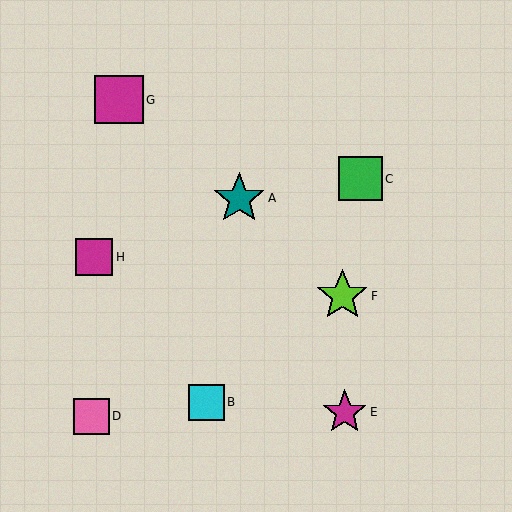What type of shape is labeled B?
Shape B is a cyan square.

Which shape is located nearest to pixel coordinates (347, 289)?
The lime star (labeled F) at (342, 296) is nearest to that location.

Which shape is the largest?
The lime star (labeled F) is the largest.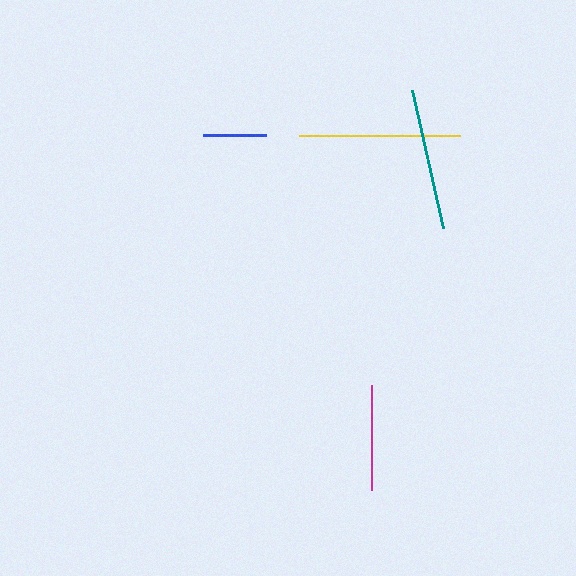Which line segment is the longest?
The yellow line is the longest at approximately 161 pixels.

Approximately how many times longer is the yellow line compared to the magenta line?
The yellow line is approximately 1.5 times the length of the magenta line.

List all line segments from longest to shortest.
From longest to shortest: yellow, teal, magenta, blue.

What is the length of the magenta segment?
The magenta segment is approximately 105 pixels long.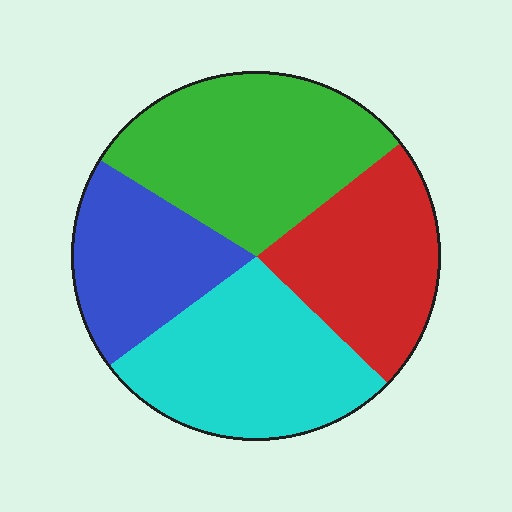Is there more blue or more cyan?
Cyan.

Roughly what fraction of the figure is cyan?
Cyan covers roughly 25% of the figure.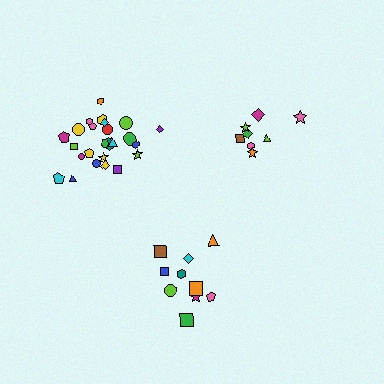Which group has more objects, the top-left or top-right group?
The top-left group.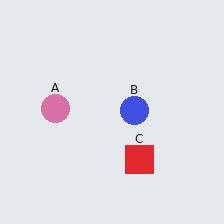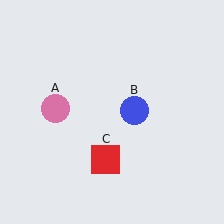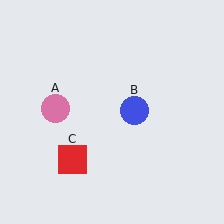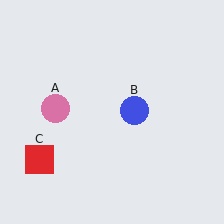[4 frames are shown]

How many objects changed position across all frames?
1 object changed position: red square (object C).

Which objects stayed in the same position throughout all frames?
Pink circle (object A) and blue circle (object B) remained stationary.